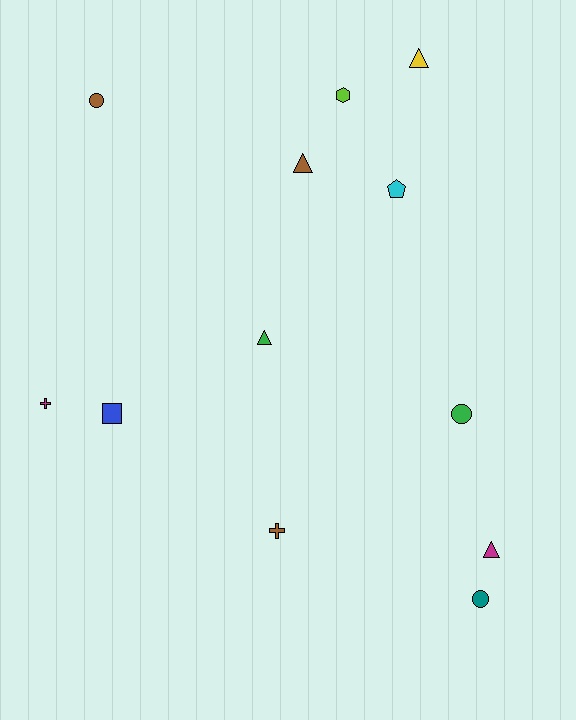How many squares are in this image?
There is 1 square.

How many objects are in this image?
There are 12 objects.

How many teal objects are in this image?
There is 1 teal object.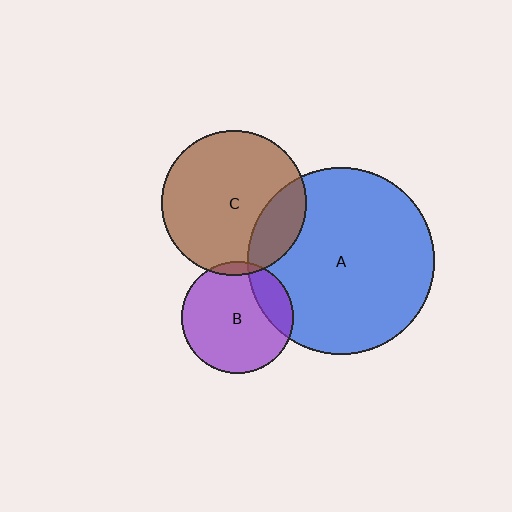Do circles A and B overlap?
Yes.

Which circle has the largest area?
Circle A (blue).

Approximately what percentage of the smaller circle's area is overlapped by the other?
Approximately 20%.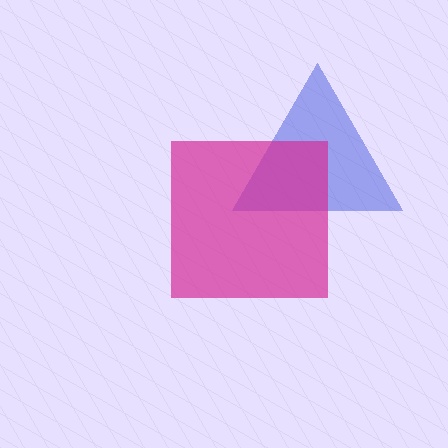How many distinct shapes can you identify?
There are 2 distinct shapes: a blue triangle, a magenta square.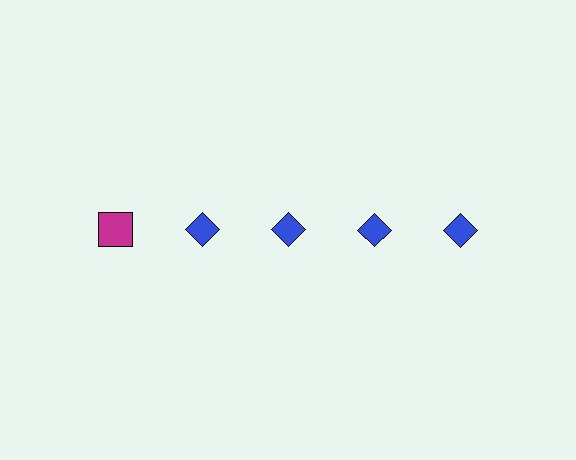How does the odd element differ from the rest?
It differs in both color (magenta instead of blue) and shape (square instead of diamond).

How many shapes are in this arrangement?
There are 5 shapes arranged in a grid pattern.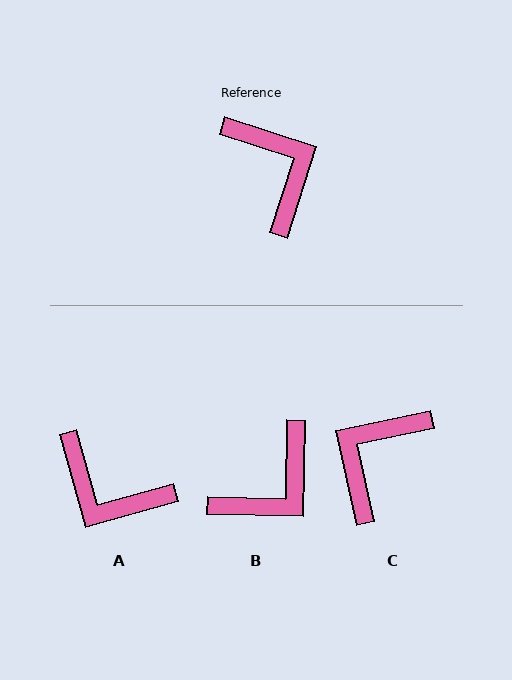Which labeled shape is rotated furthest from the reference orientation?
A, about 146 degrees away.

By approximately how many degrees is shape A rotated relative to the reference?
Approximately 146 degrees clockwise.